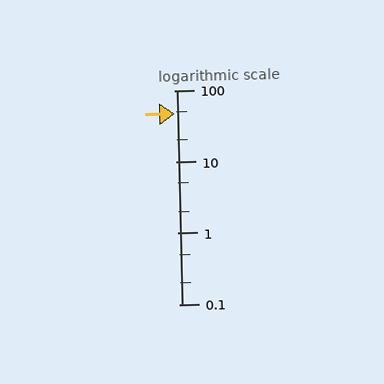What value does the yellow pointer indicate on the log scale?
The pointer indicates approximately 47.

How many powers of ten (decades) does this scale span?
The scale spans 3 decades, from 0.1 to 100.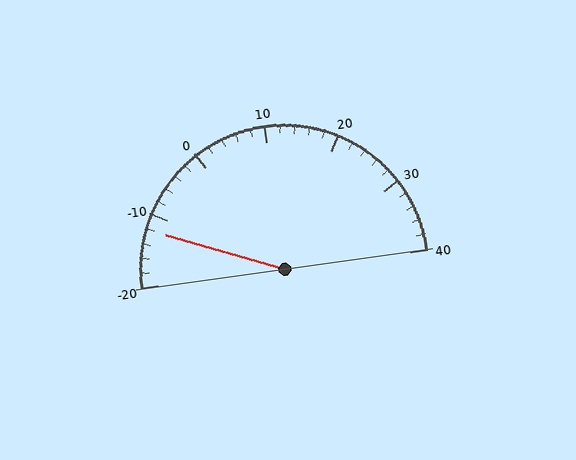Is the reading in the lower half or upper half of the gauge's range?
The reading is in the lower half of the range (-20 to 40).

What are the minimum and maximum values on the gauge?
The gauge ranges from -20 to 40.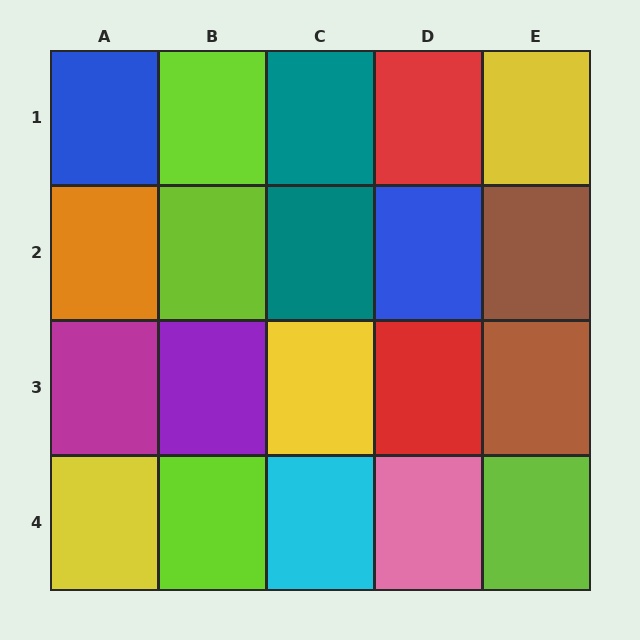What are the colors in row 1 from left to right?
Blue, lime, teal, red, yellow.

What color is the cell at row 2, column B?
Lime.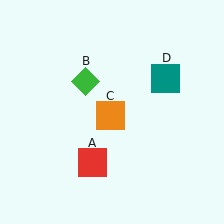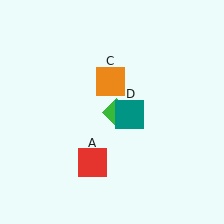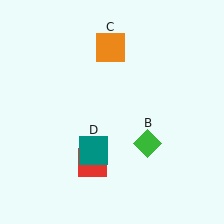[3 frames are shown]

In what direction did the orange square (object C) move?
The orange square (object C) moved up.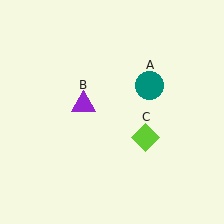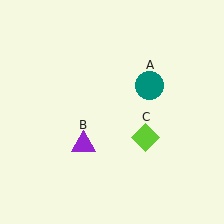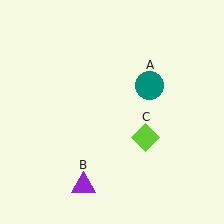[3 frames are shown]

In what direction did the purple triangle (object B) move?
The purple triangle (object B) moved down.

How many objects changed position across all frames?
1 object changed position: purple triangle (object B).